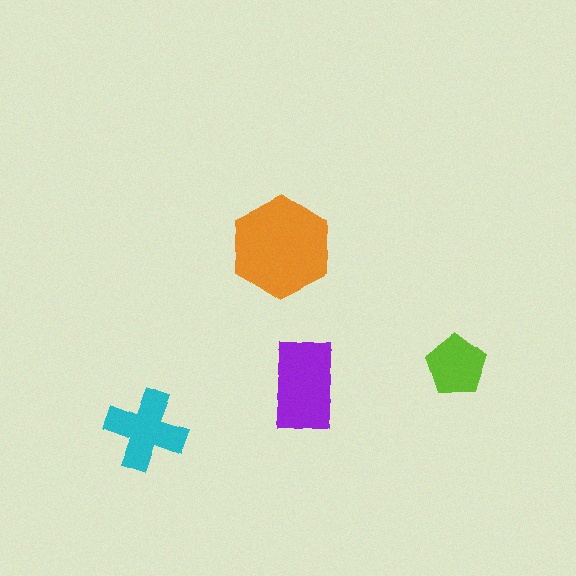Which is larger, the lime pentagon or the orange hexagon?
The orange hexagon.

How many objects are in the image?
There are 4 objects in the image.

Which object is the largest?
The orange hexagon.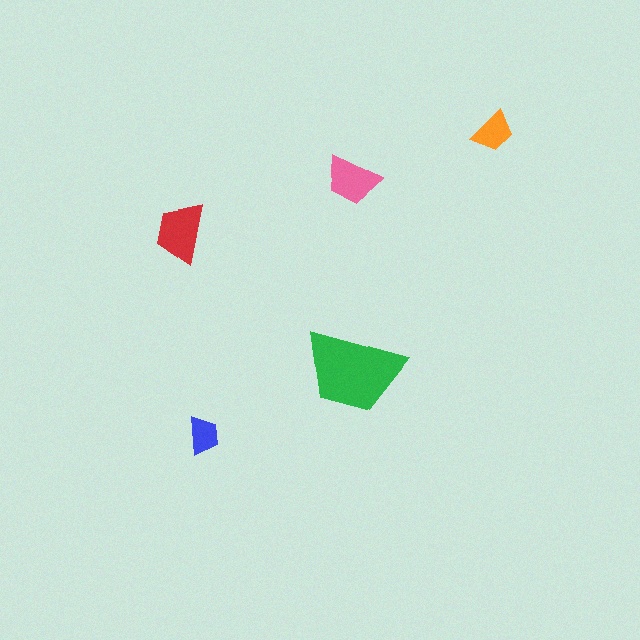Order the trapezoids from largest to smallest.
the green one, the red one, the pink one, the orange one, the blue one.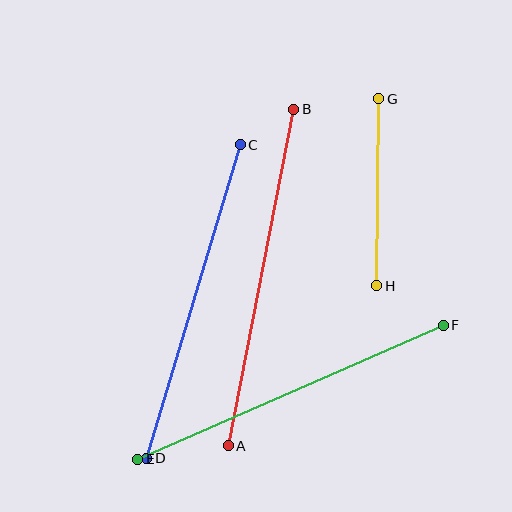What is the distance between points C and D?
The distance is approximately 327 pixels.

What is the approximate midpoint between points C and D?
The midpoint is at approximately (193, 301) pixels.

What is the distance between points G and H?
The distance is approximately 187 pixels.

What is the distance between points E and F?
The distance is approximately 333 pixels.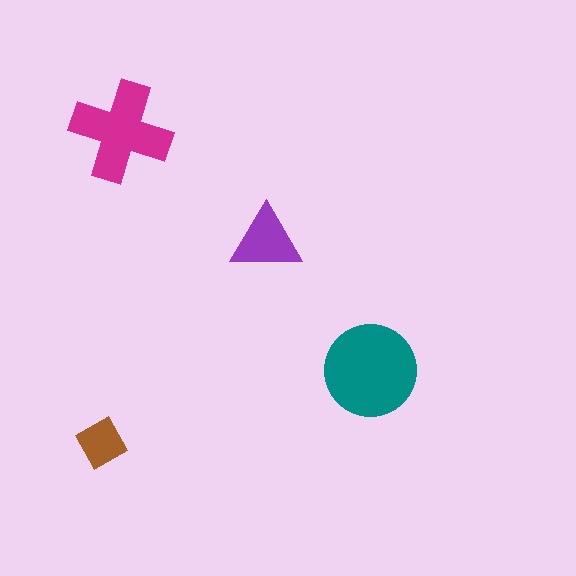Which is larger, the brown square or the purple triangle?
The purple triangle.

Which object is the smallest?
The brown square.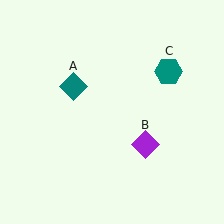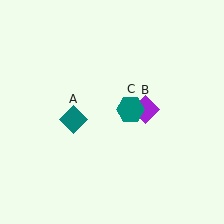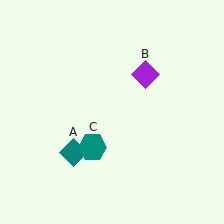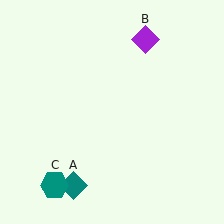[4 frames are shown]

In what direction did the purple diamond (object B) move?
The purple diamond (object B) moved up.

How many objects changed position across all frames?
3 objects changed position: teal diamond (object A), purple diamond (object B), teal hexagon (object C).